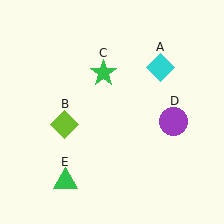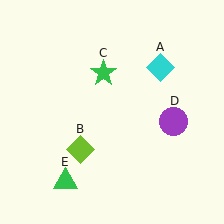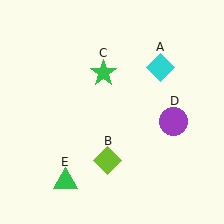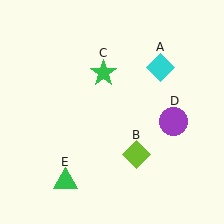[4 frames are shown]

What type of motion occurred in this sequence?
The lime diamond (object B) rotated counterclockwise around the center of the scene.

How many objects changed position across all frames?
1 object changed position: lime diamond (object B).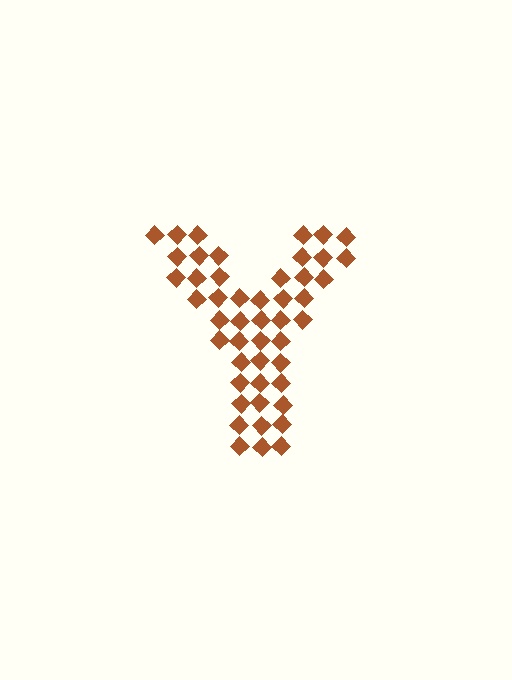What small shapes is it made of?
It is made of small diamonds.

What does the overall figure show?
The overall figure shows the letter Y.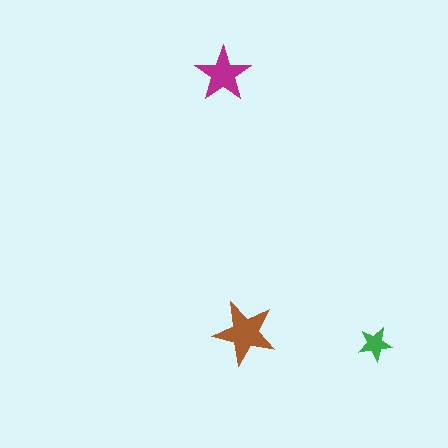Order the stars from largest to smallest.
the brown one, the magenta one, the green one.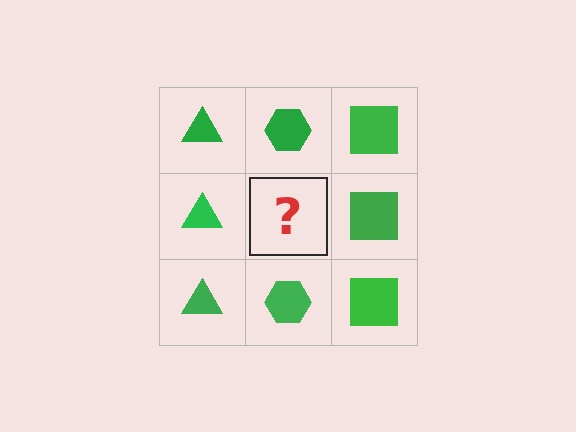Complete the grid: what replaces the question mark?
The question mark should be replaced with a green hexagon.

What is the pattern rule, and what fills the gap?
The rule is that each column has a consistent shape. The gap should be filled with a green hexagon.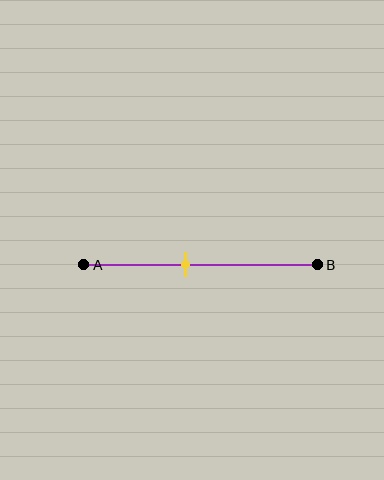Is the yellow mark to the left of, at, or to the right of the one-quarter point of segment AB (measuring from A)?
The yellow mark is to the right of the one-quarter point of segment AB.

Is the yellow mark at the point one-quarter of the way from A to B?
No, the mark is at about 45% from A, not at the 25% one-quarter point.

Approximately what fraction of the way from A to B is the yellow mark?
The yellow mark is approximately 45% of the way from A to B.